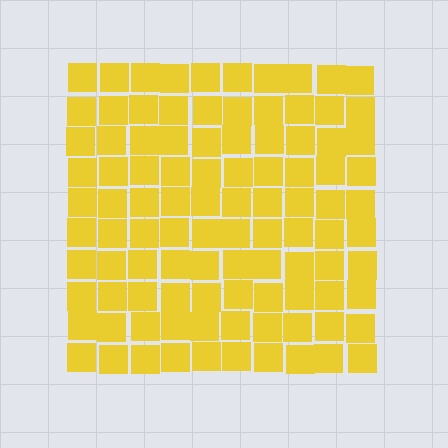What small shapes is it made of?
It is made of small squares.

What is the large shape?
The large shape is a square.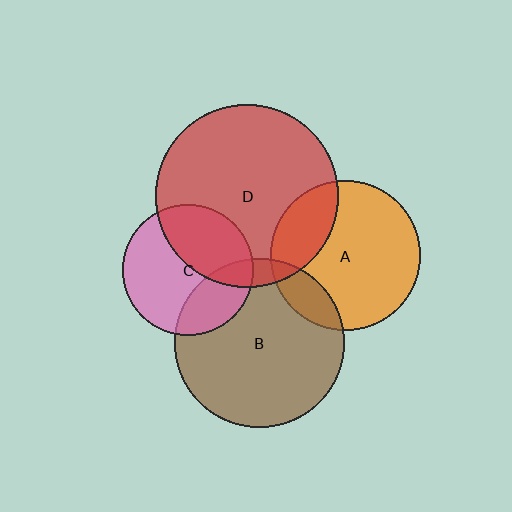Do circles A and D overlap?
Yes.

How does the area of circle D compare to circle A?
Approximately 1.5 times.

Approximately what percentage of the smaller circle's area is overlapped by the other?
Approximately 25%.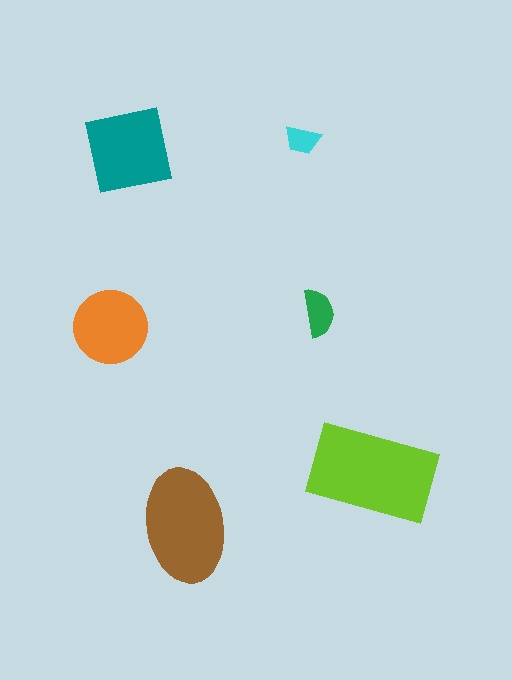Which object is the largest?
The lime rectangle.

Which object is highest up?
The cyan trapezoid is topmost.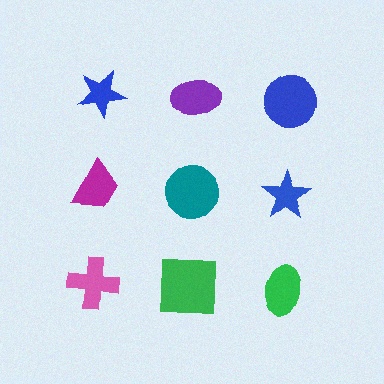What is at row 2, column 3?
A blue star.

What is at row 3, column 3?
A green ellipse.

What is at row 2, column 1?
A magenta trapezoid.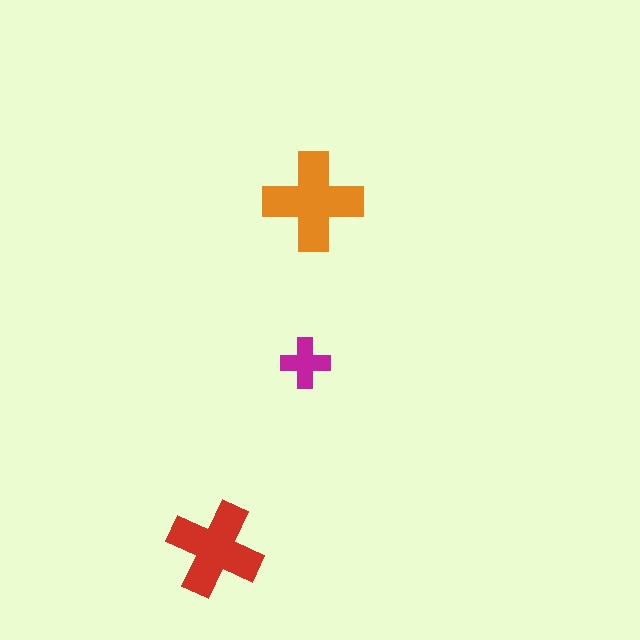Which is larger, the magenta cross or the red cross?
The red one.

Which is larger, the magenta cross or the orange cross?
The orange one.